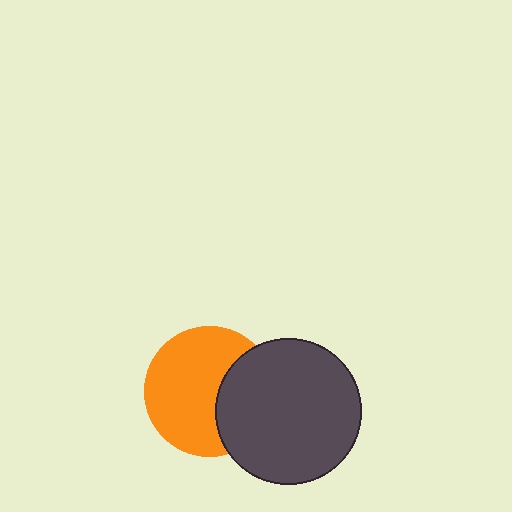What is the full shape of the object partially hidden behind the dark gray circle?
The partially hidden object is an orange circle.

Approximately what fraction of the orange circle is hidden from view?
Roughly 33% of the orange circle is hidden behind the dark gray circle.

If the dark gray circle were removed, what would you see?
You would see the complete orange circle.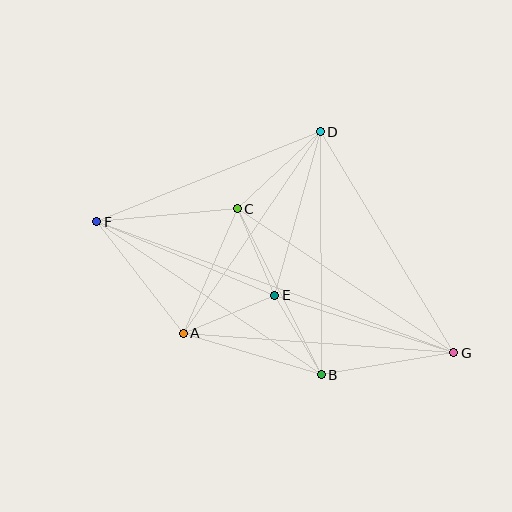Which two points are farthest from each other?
Points F and G are farthest from each other.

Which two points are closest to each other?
Points B and E are closest to each other.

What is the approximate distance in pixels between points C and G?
The distance between C and G is approximately 260 pixels.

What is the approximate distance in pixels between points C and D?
The distance between C and D is approximately 113 pixels.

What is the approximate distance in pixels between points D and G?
The distance between D and G is approximately 258 pixels.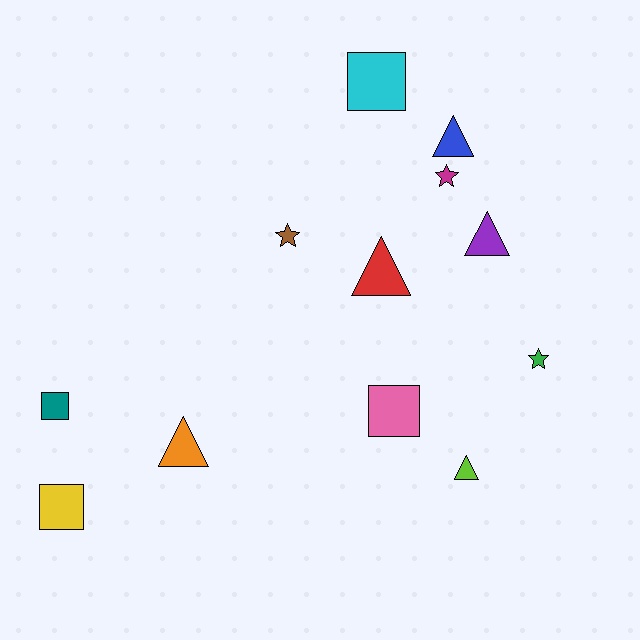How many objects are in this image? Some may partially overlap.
There are 12 objects.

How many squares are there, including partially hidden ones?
There are 4 squares.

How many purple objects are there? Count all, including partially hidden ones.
There is 1 purple object.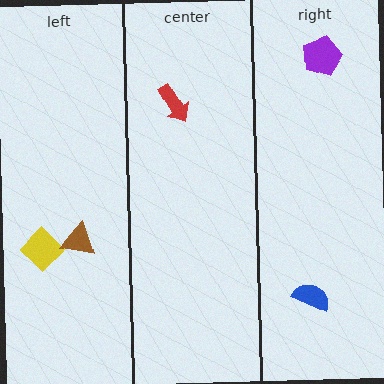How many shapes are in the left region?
2.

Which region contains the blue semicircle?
The right region.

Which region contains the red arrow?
The center region.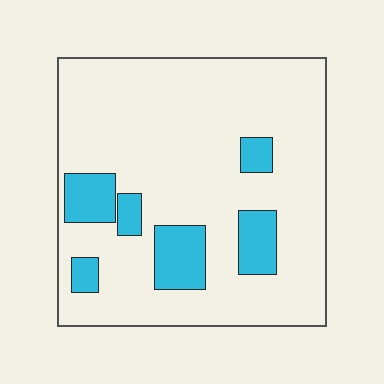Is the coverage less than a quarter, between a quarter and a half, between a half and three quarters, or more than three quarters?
Less than a quarter.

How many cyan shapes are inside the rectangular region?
6.